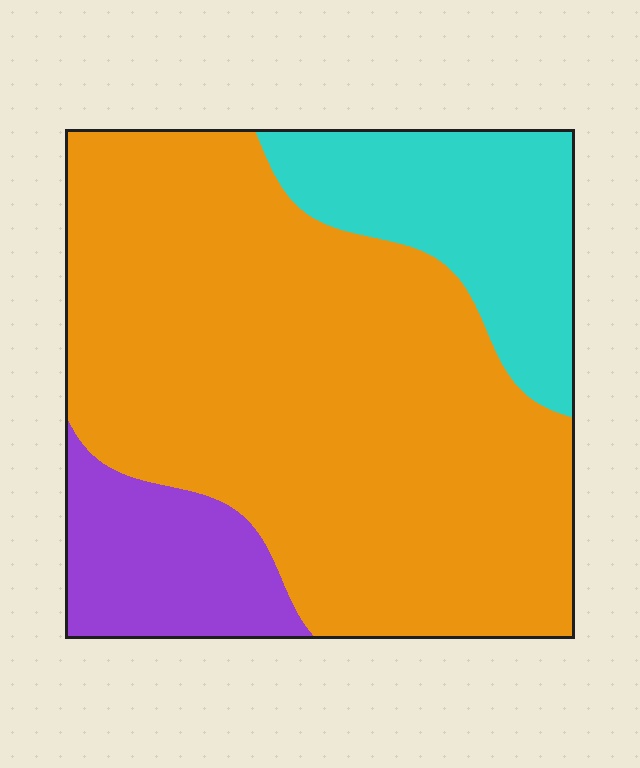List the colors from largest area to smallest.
From largest to smallest: orange, cyan, purple.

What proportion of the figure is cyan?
Cyan covers 18% of the figure.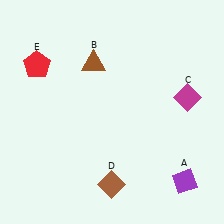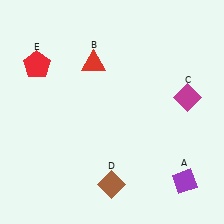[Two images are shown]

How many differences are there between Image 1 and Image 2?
There is 1 difference between the two images.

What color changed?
The triangle (B) changed from brown in Image 1 to red in Image 2.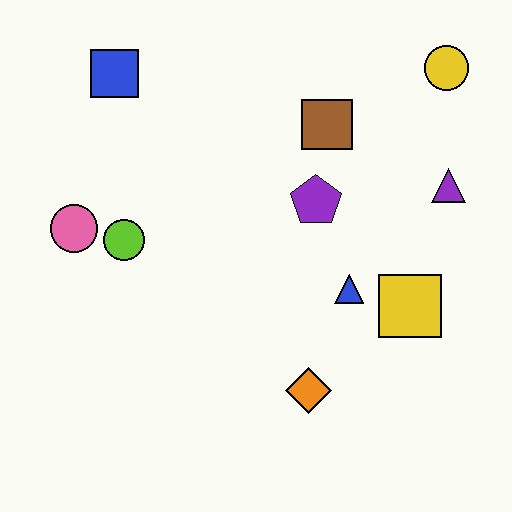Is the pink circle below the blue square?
Yes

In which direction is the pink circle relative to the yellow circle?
The pink circle is to the left of the yellow circle.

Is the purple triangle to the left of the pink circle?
No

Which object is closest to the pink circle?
The lime circle is closest to the pink circle.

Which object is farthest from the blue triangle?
The blue square is farthest from the blue triangle.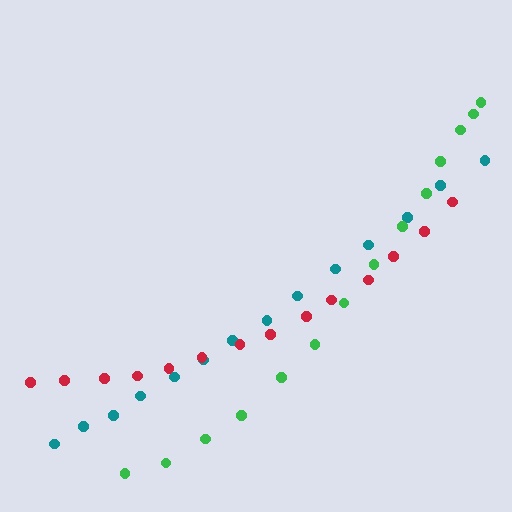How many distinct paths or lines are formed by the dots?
There are 3 distinct paths.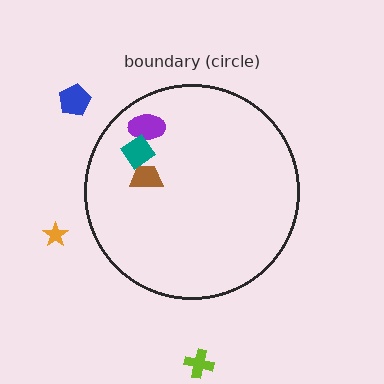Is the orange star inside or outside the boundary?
Outside.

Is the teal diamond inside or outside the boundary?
Inside.